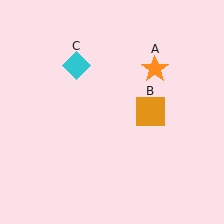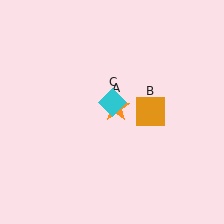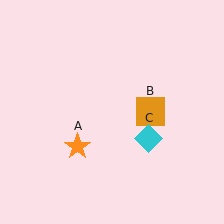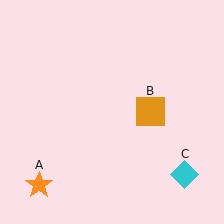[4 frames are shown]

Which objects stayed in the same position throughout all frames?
Orange square (object B) remained stationary.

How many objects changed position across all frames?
2 objects changed position: orange star (object A), cyan diamond (object C).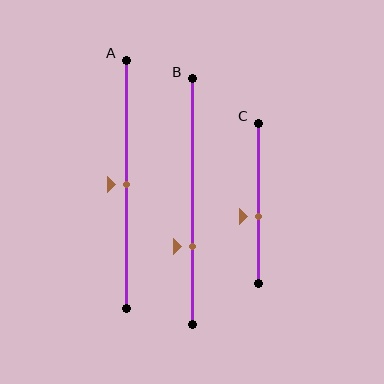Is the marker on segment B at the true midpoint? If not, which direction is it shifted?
No, the marker on segment B is shifted downward by about 18% of the segment length.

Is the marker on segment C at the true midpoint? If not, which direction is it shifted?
No, the marker on segment C is shifted downward by about 8% of the segment length.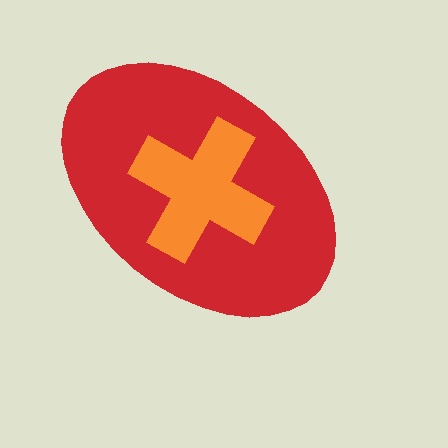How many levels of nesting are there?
2.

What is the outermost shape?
The red ellipse.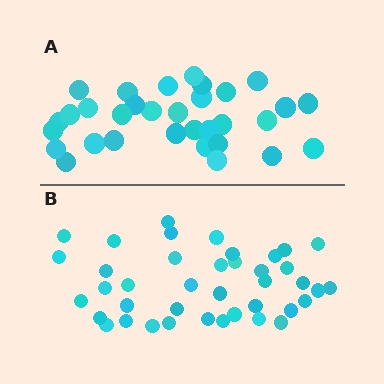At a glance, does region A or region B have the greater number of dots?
Region B (the bottom region) has more dots.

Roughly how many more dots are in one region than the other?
Region B has roughly 8 or so more dots than region A.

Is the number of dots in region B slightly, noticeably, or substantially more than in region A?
Region B has noticeably more, but not dramatically so. The ratio is roughly 1.2 to 1.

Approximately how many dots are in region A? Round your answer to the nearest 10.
About 30 dots. (The exact count is 32, which rounds to 30.)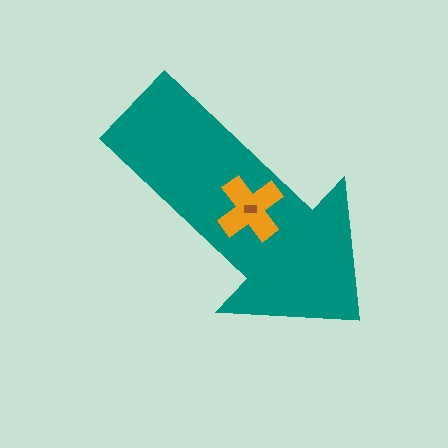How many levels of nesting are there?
3.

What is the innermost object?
The brown rectangle.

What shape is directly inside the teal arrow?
The orange cross.